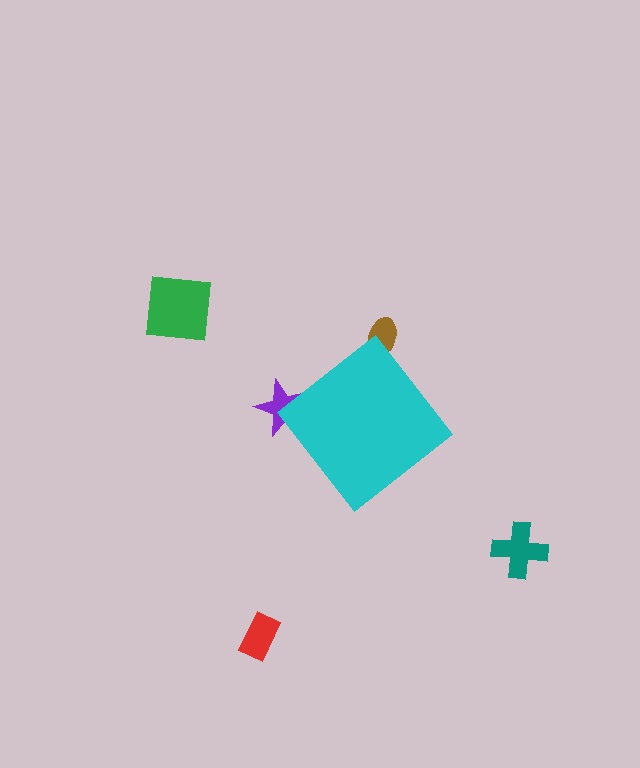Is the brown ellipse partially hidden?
Yes, the brown ellipse is partially hidden behind the cyan diamond.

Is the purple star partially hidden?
Yes, the purple star is partially hidden behind the cyan diamond.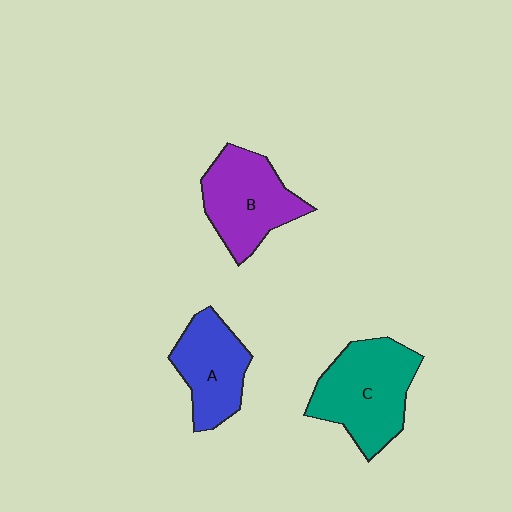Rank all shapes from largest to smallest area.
From largest to smallest: C (teal), B (purple), A (blue).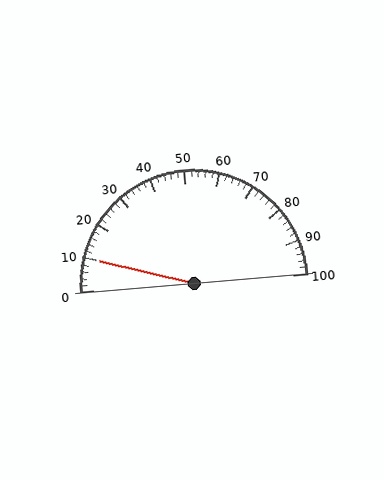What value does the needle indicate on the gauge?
The needle indicates approximately 10.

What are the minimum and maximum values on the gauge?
The gauge ranges from 0 to 100.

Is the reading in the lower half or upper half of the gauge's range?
The reading is in the lower half of the range (0 to 100).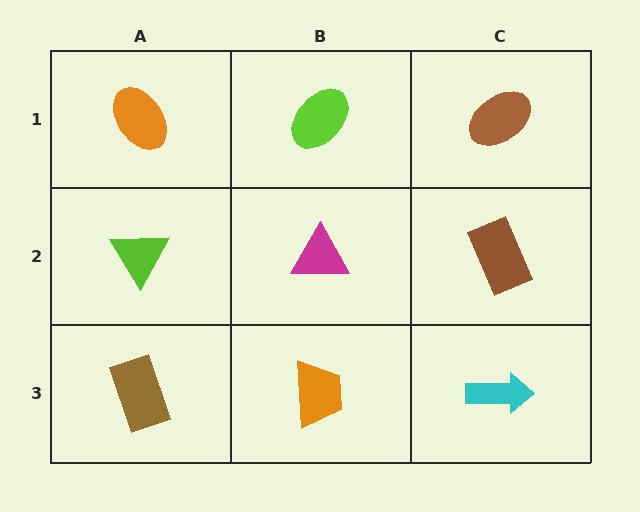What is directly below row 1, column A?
A lime triangle.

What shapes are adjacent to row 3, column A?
A lime triangle (row 2, column A), an orange trapezoid (row 3, column B).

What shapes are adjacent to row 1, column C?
A brown rectangle (row 2, column C), a lime ellipse (row 1, column B).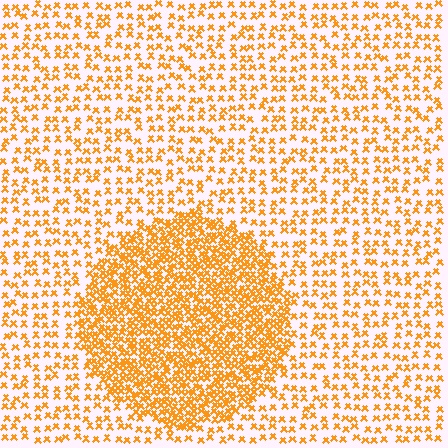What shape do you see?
I see a circle.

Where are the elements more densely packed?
The elements are more densely packed inside the circle boundary.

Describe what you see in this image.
The image contains small orange elements arranged at two different densities. A circle-shaped region is visible where the elements are more densely packed than the surrounding area.